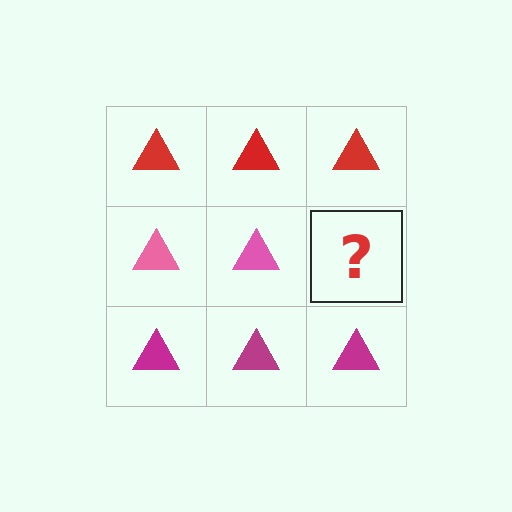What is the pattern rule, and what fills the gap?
The rule is that each row has a consistent color. The gap should be filled with a pink triangle.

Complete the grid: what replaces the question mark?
The question mark should be replaced with a pink triangle.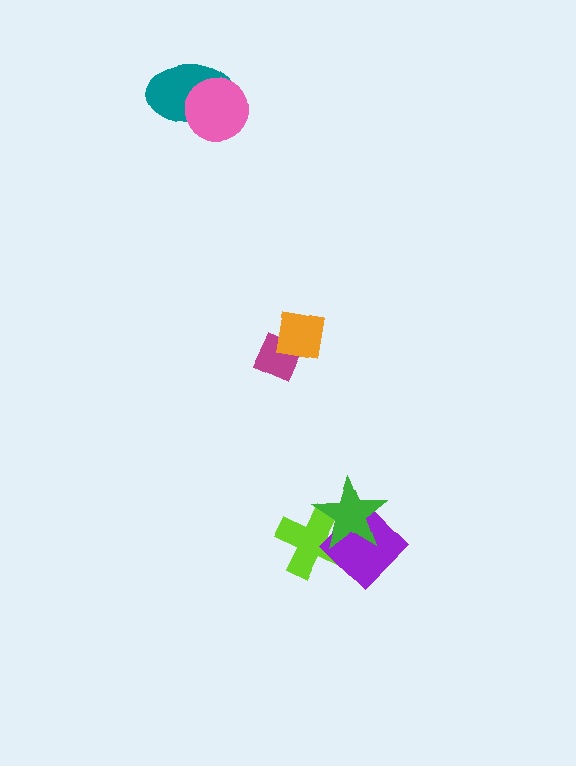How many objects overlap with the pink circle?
1 object overlaps with the pink circle.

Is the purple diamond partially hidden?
Yes, it is partially covered by another shape.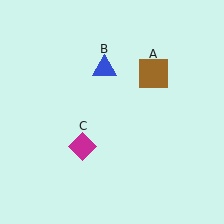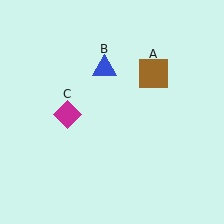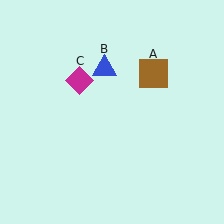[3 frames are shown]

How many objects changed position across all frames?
1 object changed position: magenta diamond (object C).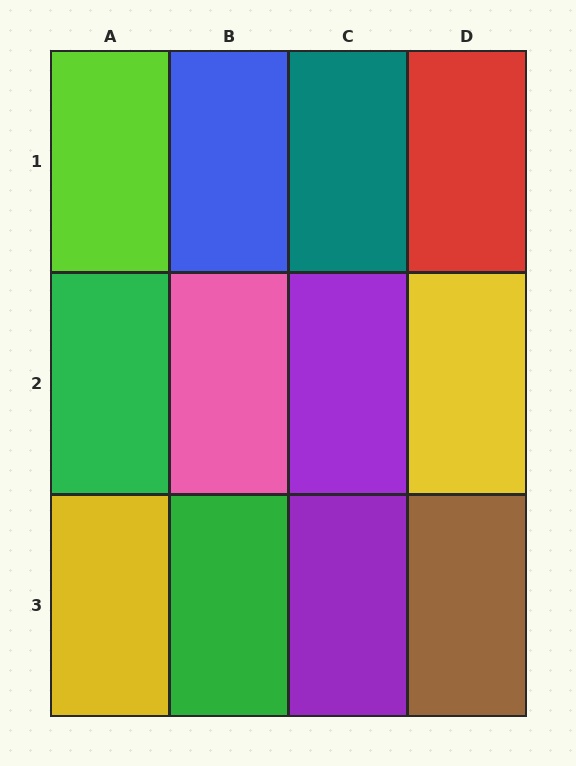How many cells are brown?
1 cell is brown.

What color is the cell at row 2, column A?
Green.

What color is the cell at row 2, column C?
Purple.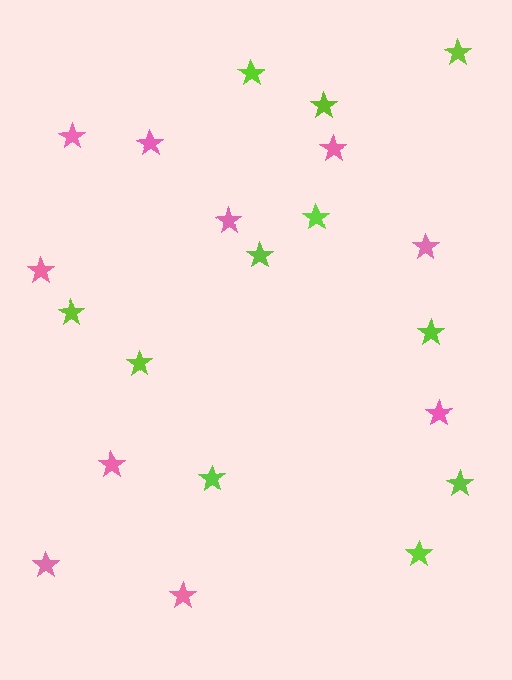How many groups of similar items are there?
There are 2 groups: one group of pink stars (10) and one group of lime stars (11).